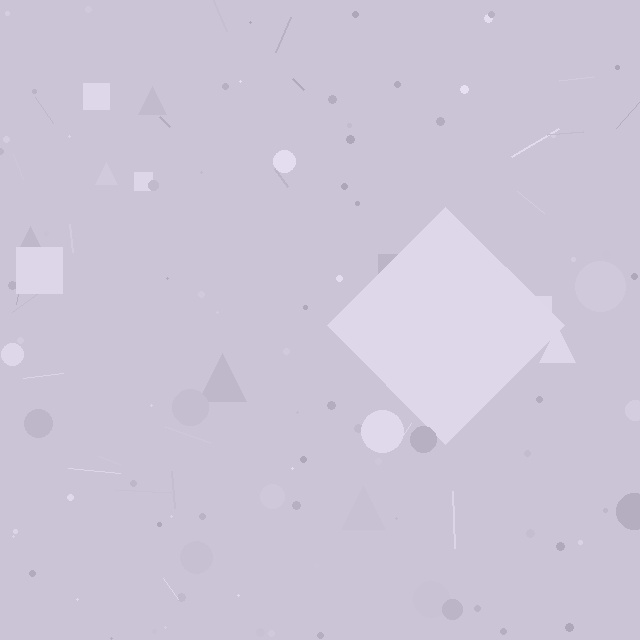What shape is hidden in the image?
A diamond is hidden in the image.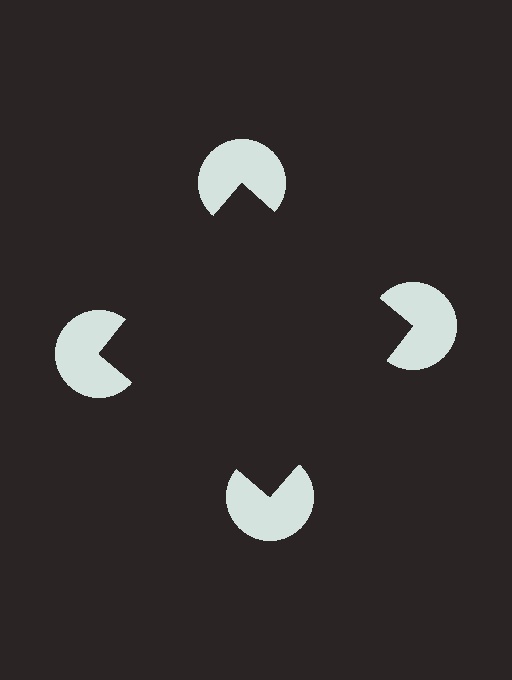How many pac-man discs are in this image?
There are 4 — one at each vertex of the illusory square.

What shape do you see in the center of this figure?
An illusory square — its edges are inferred from the aligned wedge cuts in the pac-man discs, not physically drawn.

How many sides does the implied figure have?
4 sides.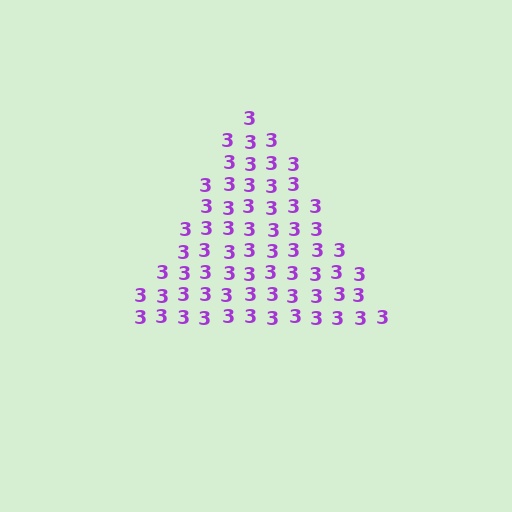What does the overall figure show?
The overall figure shows a triangle.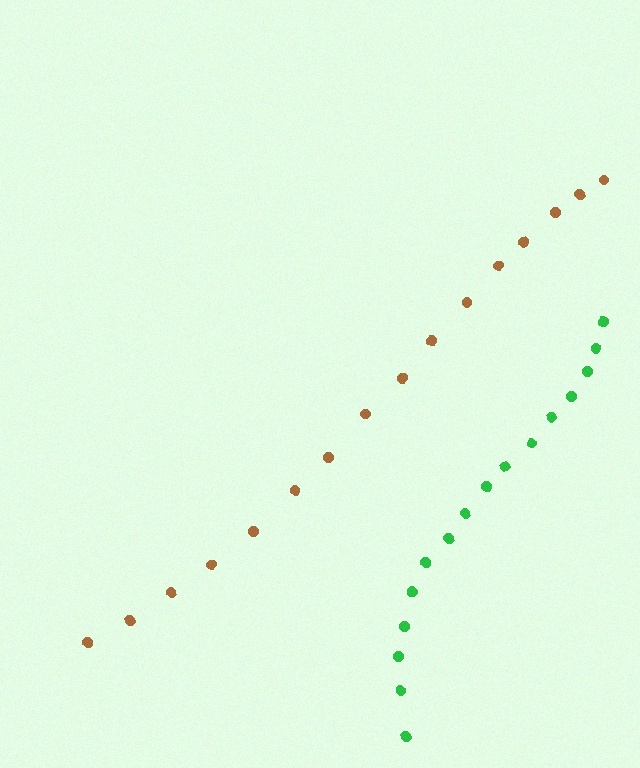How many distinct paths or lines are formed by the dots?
There are 2 distinct paths.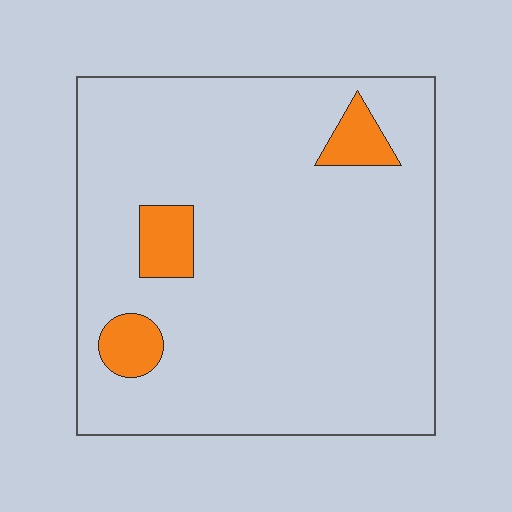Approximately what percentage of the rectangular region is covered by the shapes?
Approximately 10%.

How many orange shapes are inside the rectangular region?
3.